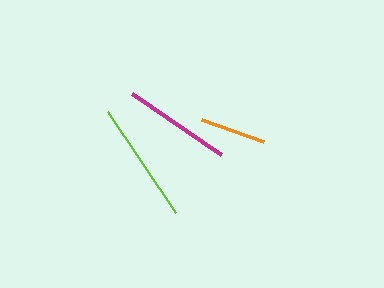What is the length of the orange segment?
The orange segment is approximately 65 pixels long.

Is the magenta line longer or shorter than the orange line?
The magenta line is longer than the orange line.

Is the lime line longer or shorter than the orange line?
The lime line is longer than the orange line.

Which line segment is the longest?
The lime line is the longest at approximately 122 pixels.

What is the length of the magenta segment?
The magenta segment is approximately 108 pixels long.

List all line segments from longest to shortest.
From longest to shortest: lime, magenta, orange.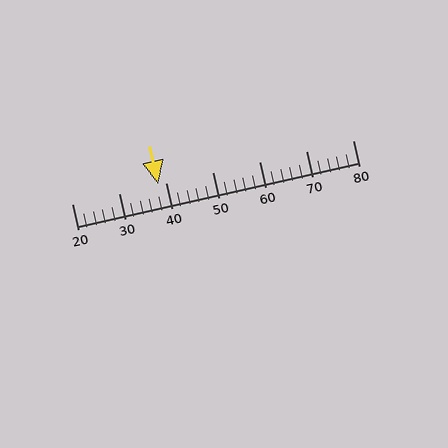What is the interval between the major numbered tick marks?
The major tick marks are spaced 10 units apart.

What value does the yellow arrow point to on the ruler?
The yellow arrow points to approximately 38.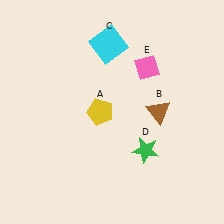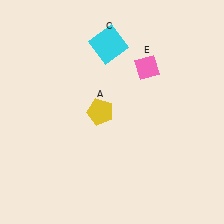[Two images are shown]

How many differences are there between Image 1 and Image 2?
There are 2 differences between the two images.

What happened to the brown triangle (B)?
The brown triangle (B) was removed in Image 2. It was in the top-right area of Image 1.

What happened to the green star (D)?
The green star (D) was removed in Image 2. It was in the bottom-right area of Image 1.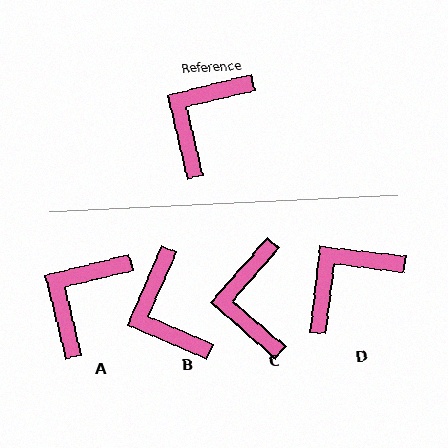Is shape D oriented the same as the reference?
No, it is off by about 20 degrees.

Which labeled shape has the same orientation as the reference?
A.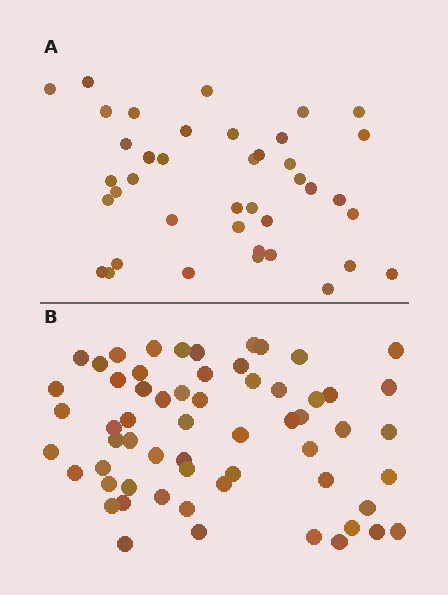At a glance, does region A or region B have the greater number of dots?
Region B (the bottom region) has more dots.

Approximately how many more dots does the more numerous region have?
Region B has approximately 20 more dots than region A.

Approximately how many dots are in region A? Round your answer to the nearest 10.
About 40 dots.